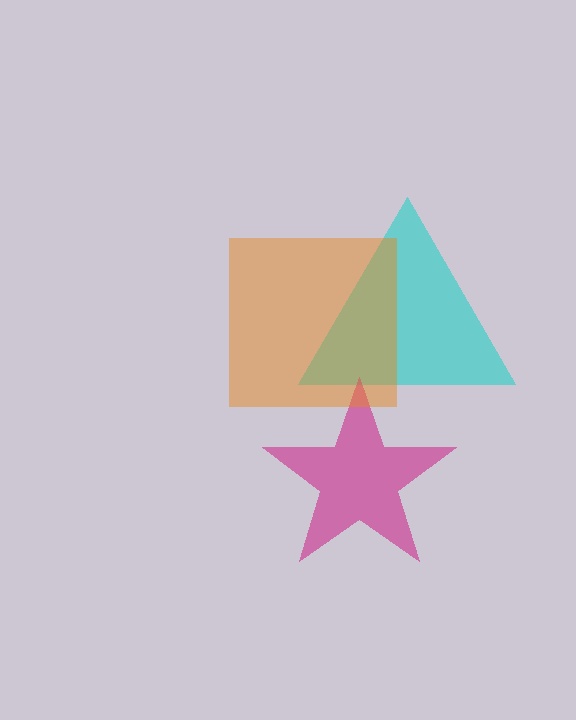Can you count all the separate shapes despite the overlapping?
Yes, there are 3 separate shapes.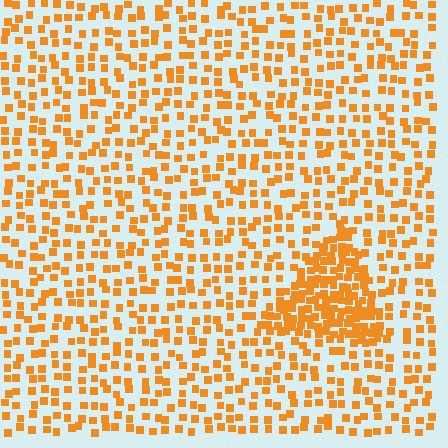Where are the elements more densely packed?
The elements are more densely packed inside the triangle boundary.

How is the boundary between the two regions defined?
The boundary is defined by a change in element density (approximately 2.5x ratio). All elements are the same color, size, and shape.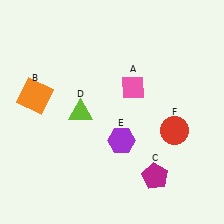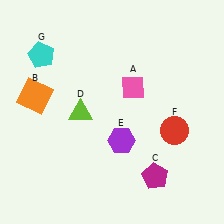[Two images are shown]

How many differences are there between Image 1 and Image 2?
There is 1 difference between the two images.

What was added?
A cyan pentagon (G) was added in Image 2.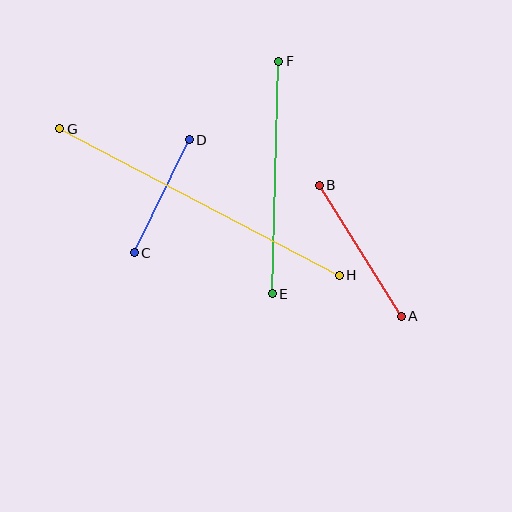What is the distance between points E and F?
The distance is approximately 233 pixels.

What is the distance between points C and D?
The distance is approximately 126 pixels.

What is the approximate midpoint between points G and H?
The midpoint is at approximately (200, 202) pixels.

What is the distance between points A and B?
The distance is approximately 155 pixels.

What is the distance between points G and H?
The distance is approximately 315 pixels.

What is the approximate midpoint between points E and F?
The midpoint is at approximately (276, 177) pixels.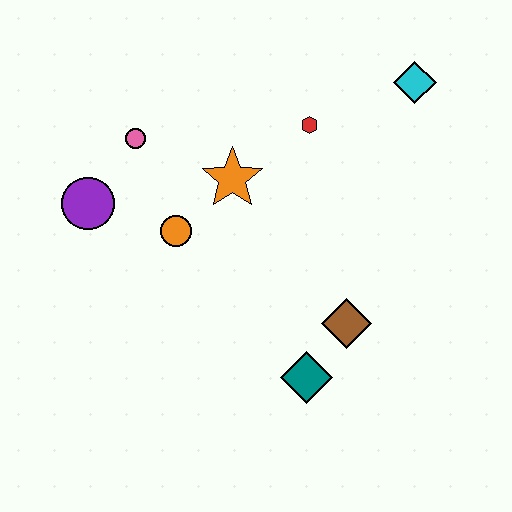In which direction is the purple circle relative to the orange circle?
The purple circle is to the left of the orange circle.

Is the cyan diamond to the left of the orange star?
No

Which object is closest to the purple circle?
The pink circle is closest to the purple circle.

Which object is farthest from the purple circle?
The cyan diamond is farthest from the purple circle.